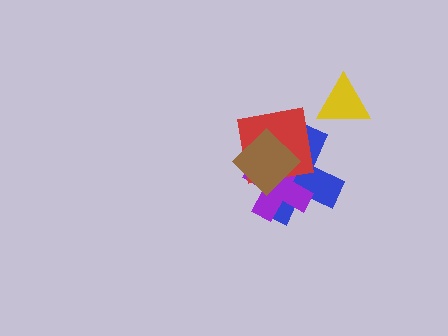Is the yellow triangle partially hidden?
No, no other shape covers it.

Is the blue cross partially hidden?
Yes, it is partially covered by another shape.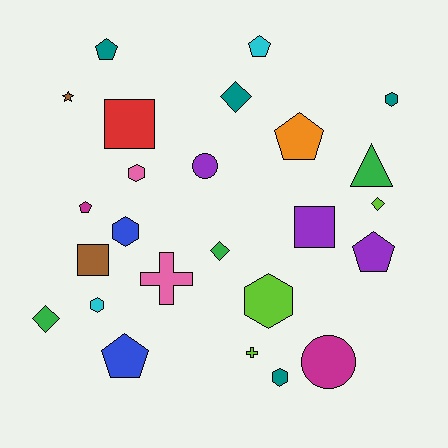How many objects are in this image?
There are 25 objects.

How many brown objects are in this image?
There are 2 brown objects.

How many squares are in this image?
There are 3 squares.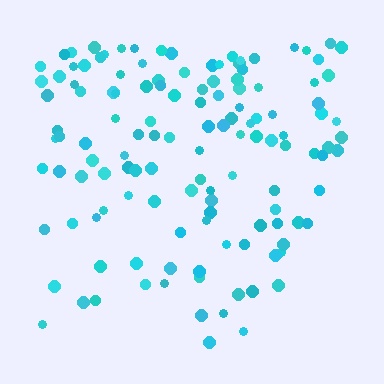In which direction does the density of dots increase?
From bottom to top, with the top side densest.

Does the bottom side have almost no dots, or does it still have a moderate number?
Still a moderate number, just noticeably fewer than the top.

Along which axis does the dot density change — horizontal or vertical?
Vertical.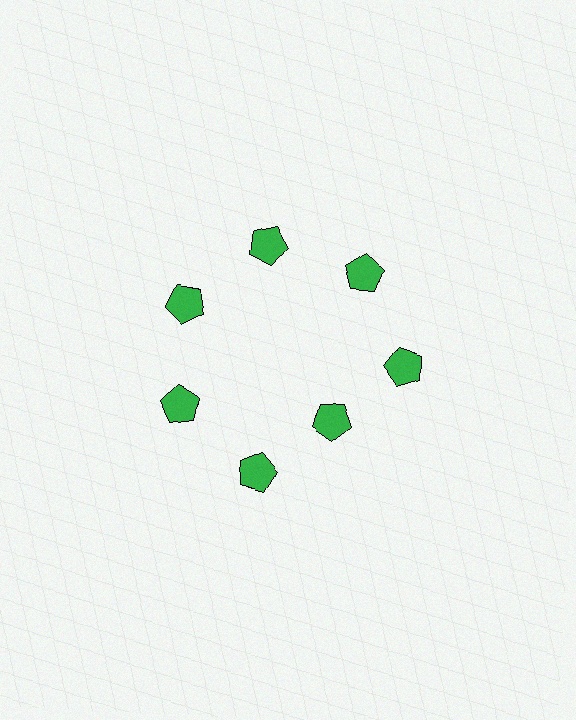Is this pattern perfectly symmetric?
No. The 7 green pentagons are arranged in a ring, but one element near the 5 o'clock position is pulled inward toward the center, breaking the 7-fold rotational symmetry.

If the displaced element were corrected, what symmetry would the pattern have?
It would have 7-fold rotational symmetry — the pattern would map onto itself every 51 degrees.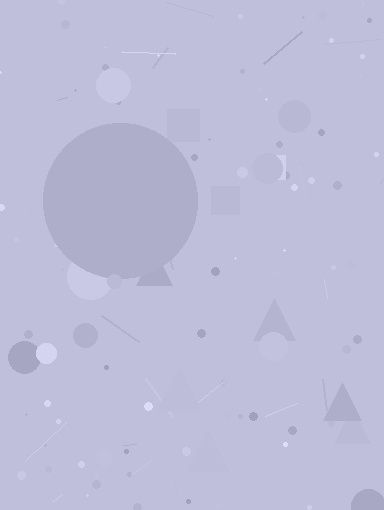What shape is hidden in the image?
A circle is hidden in the image.